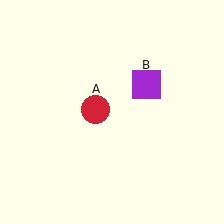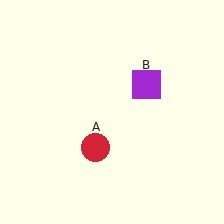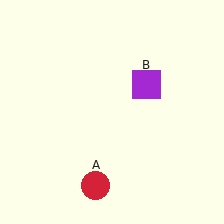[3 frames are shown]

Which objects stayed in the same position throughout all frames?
Purple square (object B) remained stationary.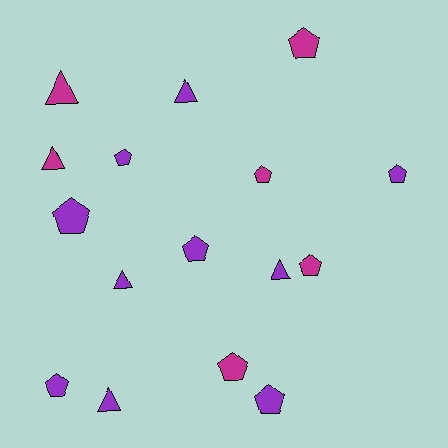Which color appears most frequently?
Purple, with 10 objects.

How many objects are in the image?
There are 16 objects.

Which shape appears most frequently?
Pentagon, with 10 objects.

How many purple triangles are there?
There are 4 purple triangles.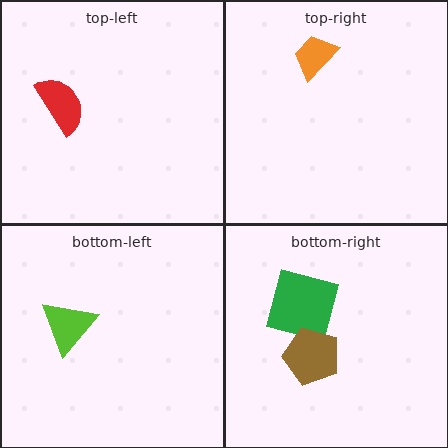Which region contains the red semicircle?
The top-left region.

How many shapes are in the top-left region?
1.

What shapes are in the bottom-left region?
The lime triangle.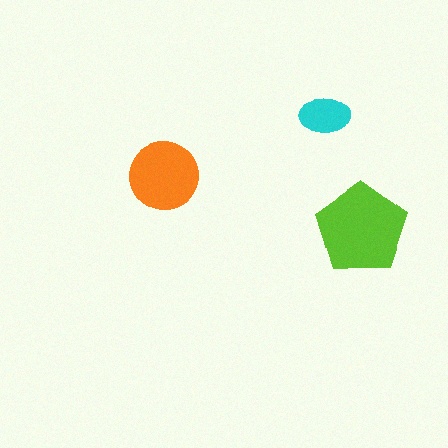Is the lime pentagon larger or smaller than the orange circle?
Larger.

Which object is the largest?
The lime pentagon.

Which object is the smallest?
The cyan ellipse.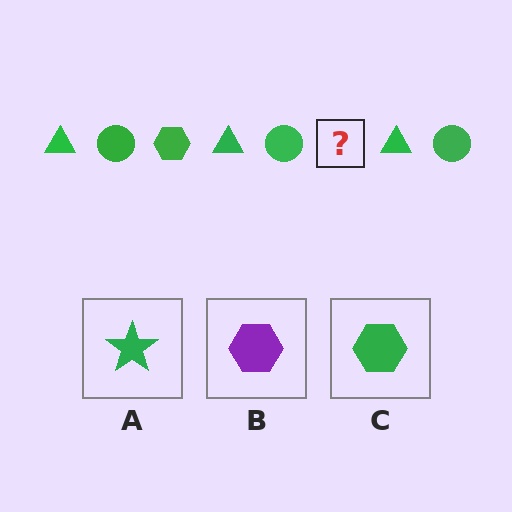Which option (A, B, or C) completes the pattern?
C.